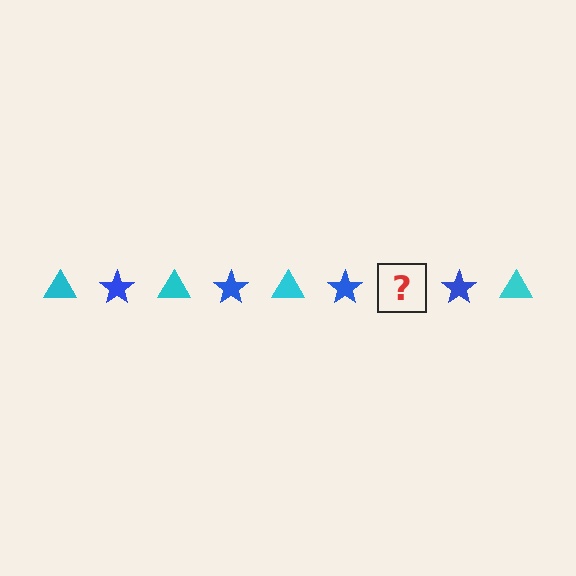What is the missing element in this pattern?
The missing element is a cyan triangle.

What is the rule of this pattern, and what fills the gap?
The rule is that the pattern alternates between cyan triangle and blue star. The gap should be filled with a cyan triangle.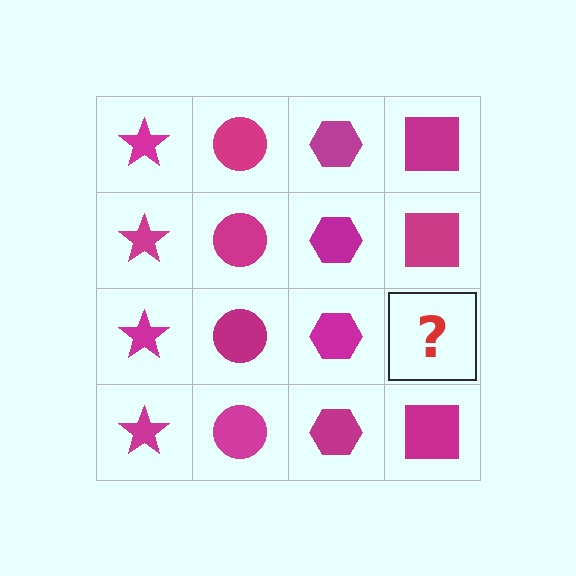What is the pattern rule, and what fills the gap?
The rule is that each column has a consistent shape. The gap should be filled with a magenta square.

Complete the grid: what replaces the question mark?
The question mark should be replaced with a magenta square.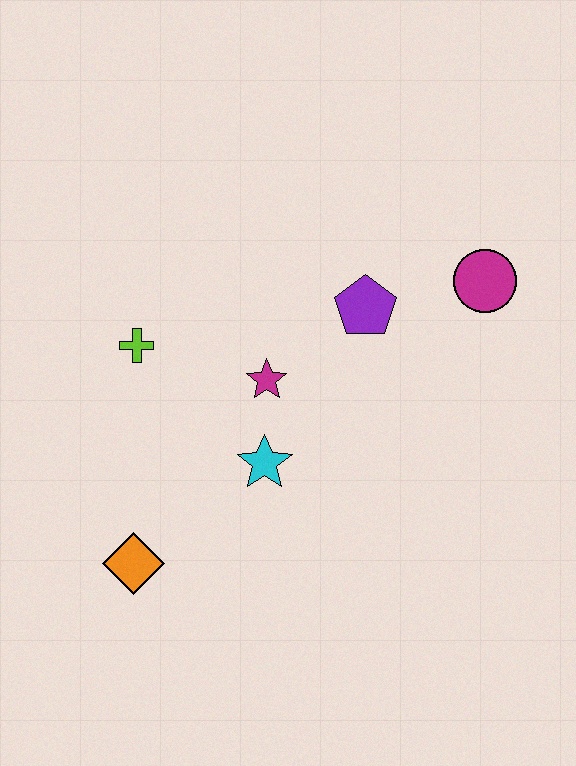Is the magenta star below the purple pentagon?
Yes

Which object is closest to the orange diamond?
The cyan star is closest to the orange diamond.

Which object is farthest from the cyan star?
The magenta circle is farthest from the cyan star.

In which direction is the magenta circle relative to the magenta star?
The magenta circle is to the right of the magenta star.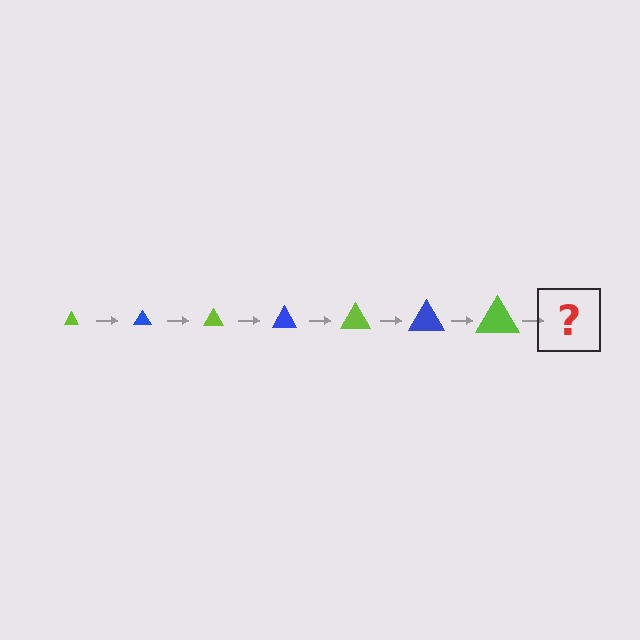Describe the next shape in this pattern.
It should be a blue triangle, larger than the previous one.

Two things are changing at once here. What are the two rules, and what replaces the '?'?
The two rules are that the triangle grows larger each step and the color cycles through lime and blue. The '?' should be a blue triangle, larger than the previous one.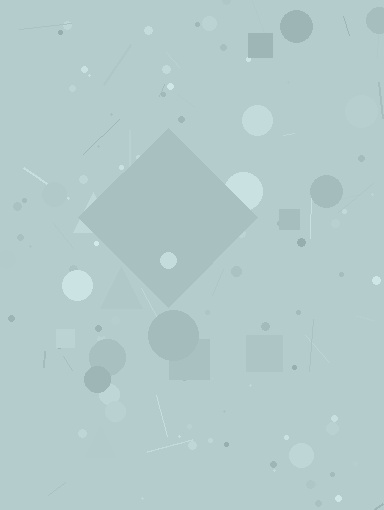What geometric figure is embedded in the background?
A diamond is embedded in the background.